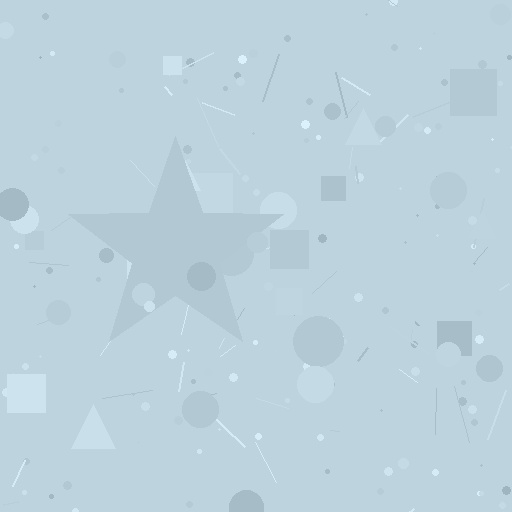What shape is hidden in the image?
A star is hidden in the image.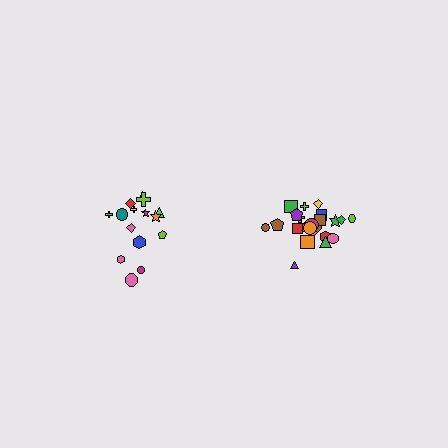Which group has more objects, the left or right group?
The right group.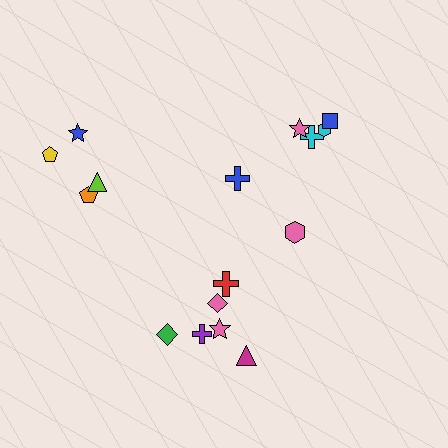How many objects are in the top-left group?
There are 4 objects.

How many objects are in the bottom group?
There are 6 objects.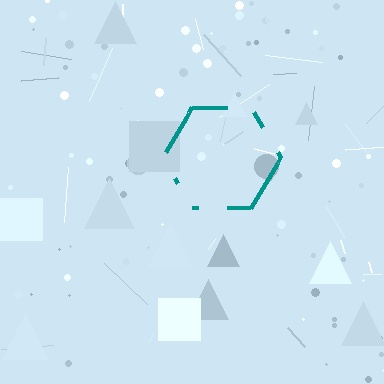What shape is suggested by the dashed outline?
The dashed outline suggests a hexagon.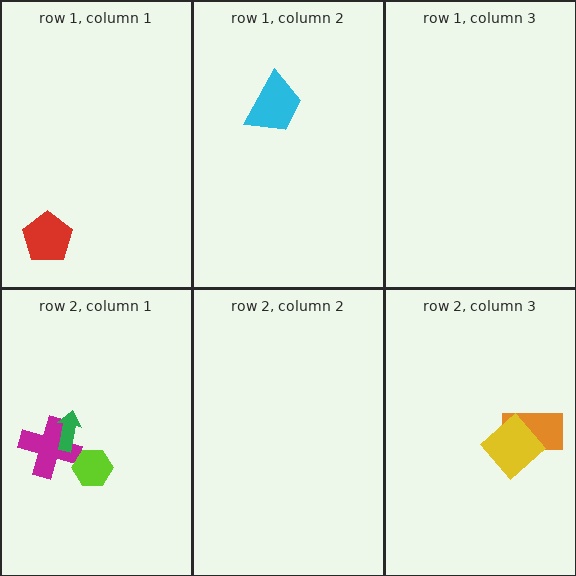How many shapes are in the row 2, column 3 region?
2.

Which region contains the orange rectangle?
The row 2, column 3 region.